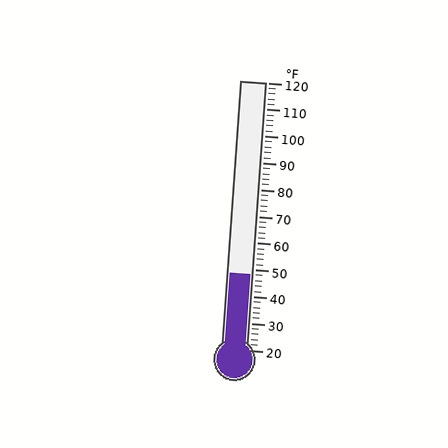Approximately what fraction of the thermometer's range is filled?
The thermometer is filled to approximately 30% of its range.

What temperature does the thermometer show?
The thermometer shows approximately 48°F.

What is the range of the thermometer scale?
The thermometer scale ranges from 20°F to 120°F.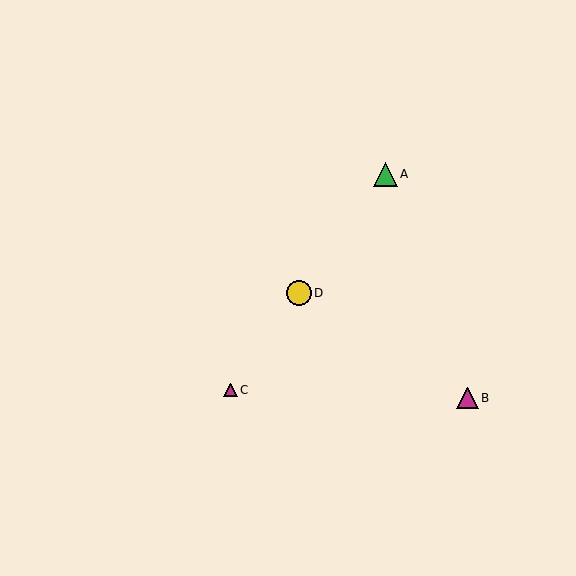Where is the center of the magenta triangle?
The center of the magenta triangle is at (230, 390).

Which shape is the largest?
The yellow circle (labeled D) is the largest.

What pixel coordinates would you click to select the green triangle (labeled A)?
Click at (385, 174) to select the green triangle A.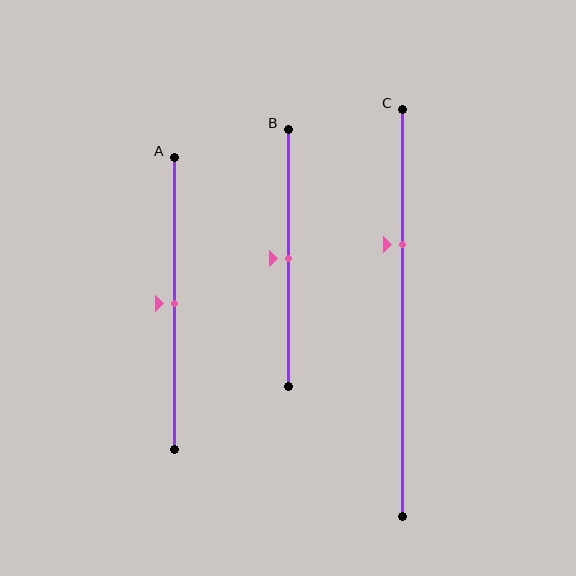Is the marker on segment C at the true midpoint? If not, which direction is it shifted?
No, the marker on segment C is shifted upward by about 17% of the segment length.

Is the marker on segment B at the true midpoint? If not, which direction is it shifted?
Yes, the marker on segment B is at the true midpoint.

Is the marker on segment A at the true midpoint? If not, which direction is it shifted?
Yes, the marker on segment A is at the true midpoint.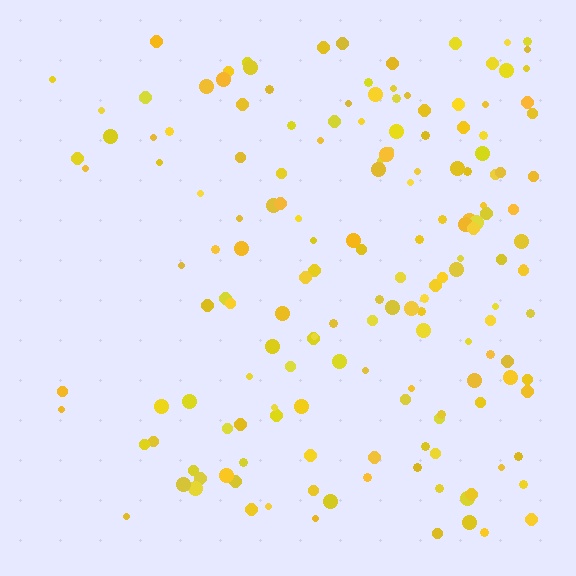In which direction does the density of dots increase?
From left to right, with the right side densest.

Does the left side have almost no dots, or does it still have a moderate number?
Still a moderate number, just noticeably fewer than the right.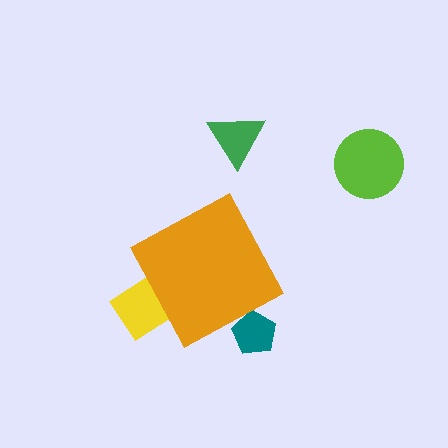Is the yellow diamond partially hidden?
Yes, the yellow diamond is partially hidden behind the orange diamond.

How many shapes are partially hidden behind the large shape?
2 shapes are partially hidden.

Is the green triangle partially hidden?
No, the green triangle is fully visible.